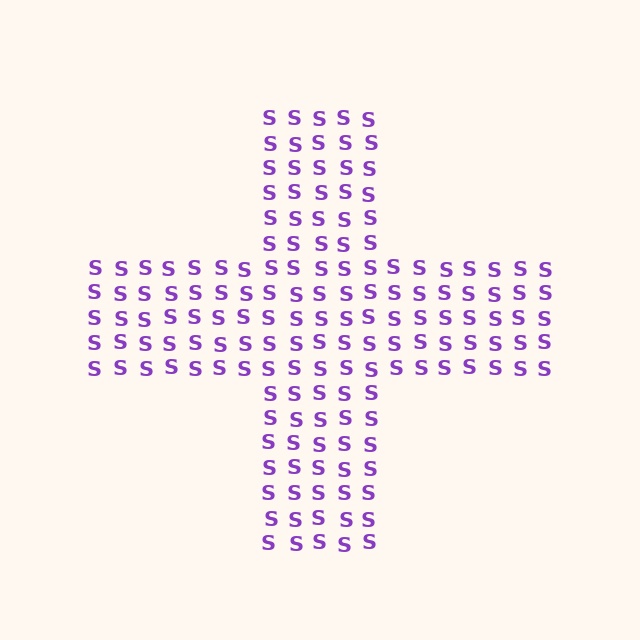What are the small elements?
The small elements are letter S's.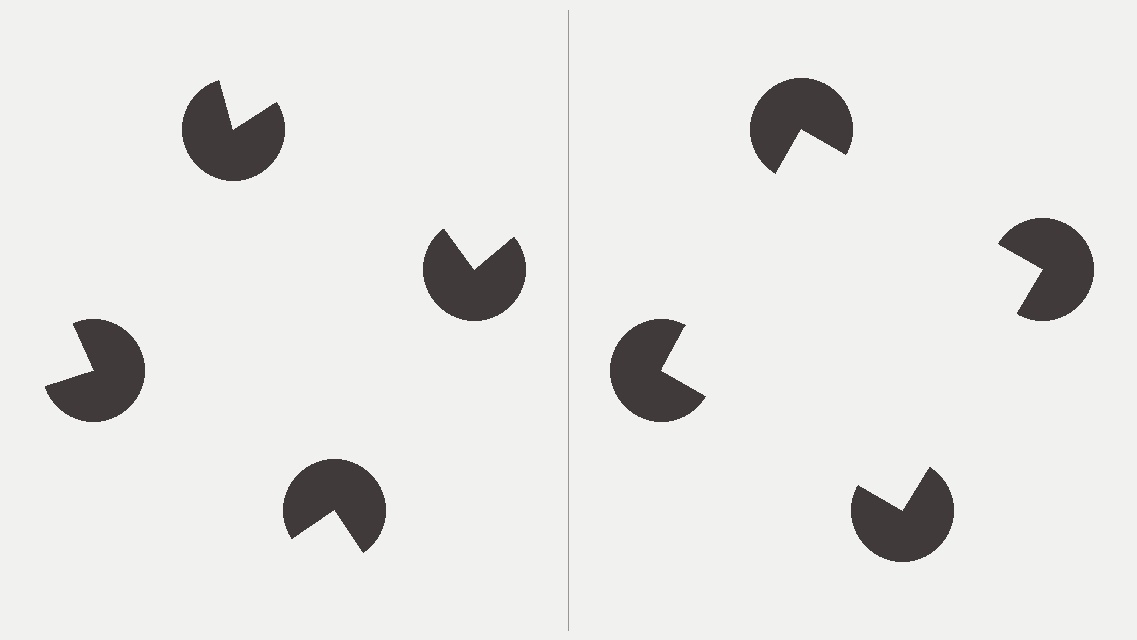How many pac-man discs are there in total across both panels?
8 — 4 on each side.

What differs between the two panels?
The pac-man discs are positioned identically on both sides; only the wedge orientations differ. On the right they align to a square; on the left they are misaligned.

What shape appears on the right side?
An illusory square.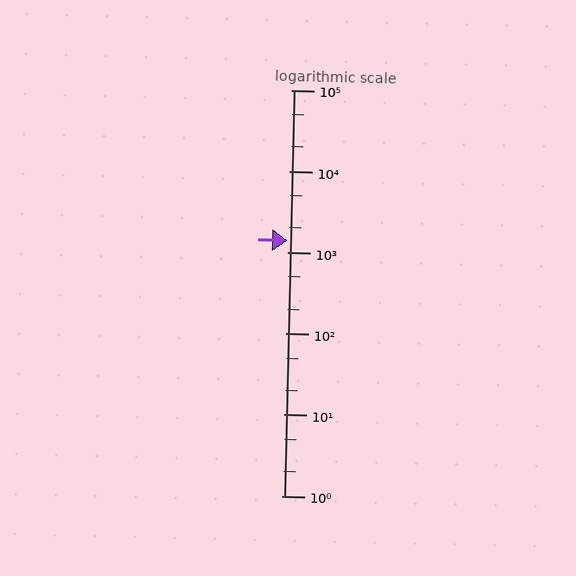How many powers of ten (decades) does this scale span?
The scale spans 5 decades, from 1 to 100000.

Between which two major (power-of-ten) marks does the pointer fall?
The pointer is between 1000 and 10000.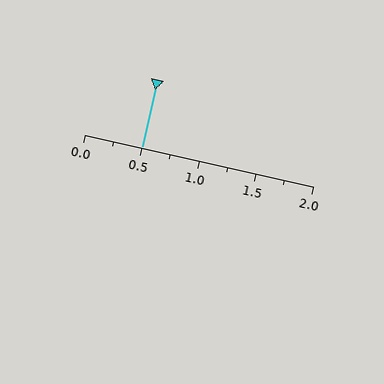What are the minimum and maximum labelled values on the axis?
The axis runs from 0.0 to 2.0.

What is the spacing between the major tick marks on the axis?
The major ticks are spaced 0.5 apart.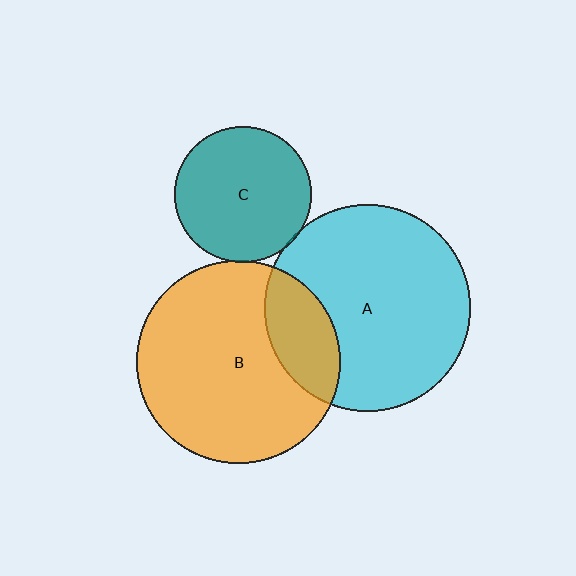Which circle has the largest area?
Circle A (cyan).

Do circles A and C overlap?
Yes.